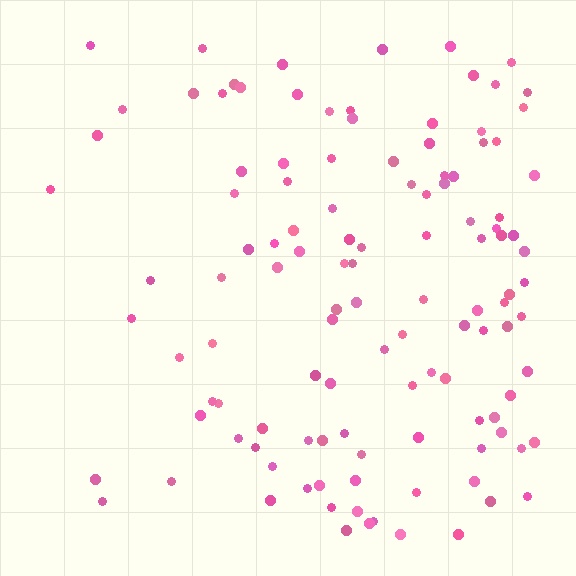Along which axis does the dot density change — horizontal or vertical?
Horizontal.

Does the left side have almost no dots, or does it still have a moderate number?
Still a moderate number, just noticeably fewer than the right.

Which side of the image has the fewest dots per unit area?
The left.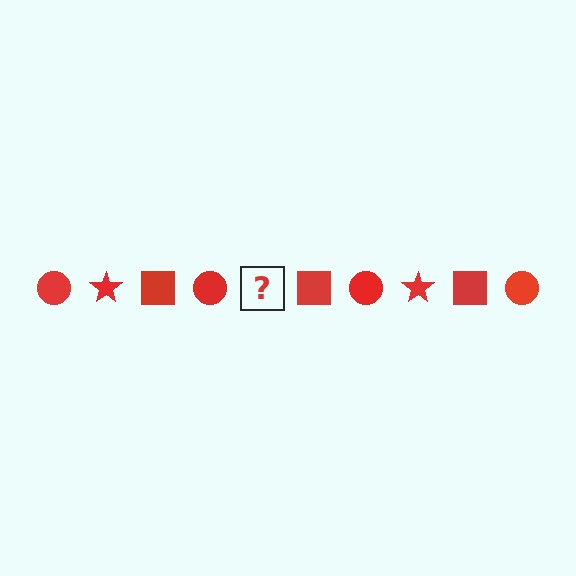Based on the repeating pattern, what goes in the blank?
The blank should be a red star.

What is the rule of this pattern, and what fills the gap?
The rule is that the pattern cycles through circle, star, square shapes in red. The gap should be filled with a red star.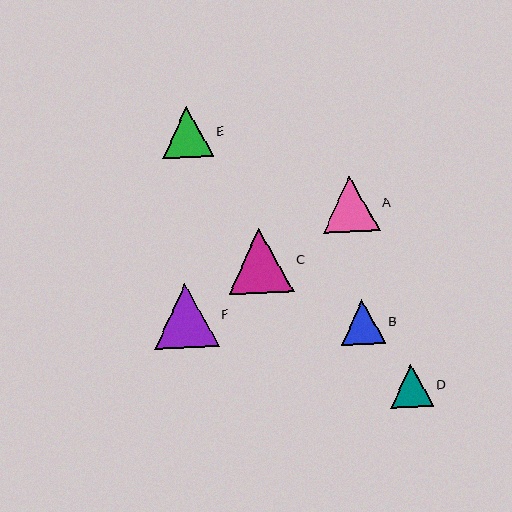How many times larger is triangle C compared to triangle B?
Triangle C is approximately 1.5 times the size of triangle B.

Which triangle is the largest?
Triangle C is the largest with a size of approximately 65 pixels.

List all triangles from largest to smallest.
From largest to smallest: C, F, A, E, B, D.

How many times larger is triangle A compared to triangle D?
Triangle A is approximately 1.3 times the size of triangle D.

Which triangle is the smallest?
Triangle D is the smallest with a size of approximately 43 pixels.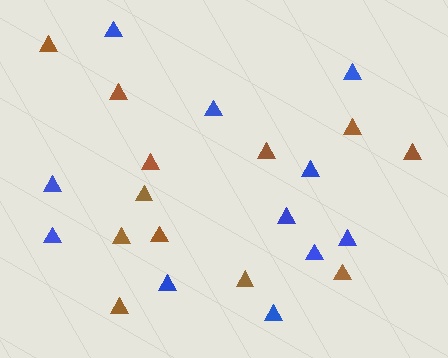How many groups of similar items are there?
There are 2 groups: one group of brown triangles (12) and one group of blue triangles (11).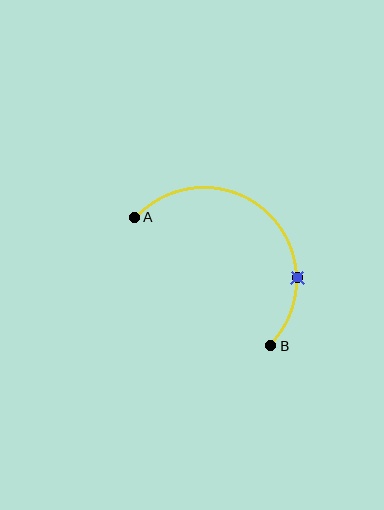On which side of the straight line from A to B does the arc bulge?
The arc bulges above and to the right of the straight line connecting A and B.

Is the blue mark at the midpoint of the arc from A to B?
No. The blue mark lies on the arc but is closer to endpoint B. The arc midpoint would be at the point on the curve equidistant along the arc from both A and B.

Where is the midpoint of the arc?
The arc midpoint is the point on the curve farthest from the straight line joining A and B. It sits above and to the right of that line.